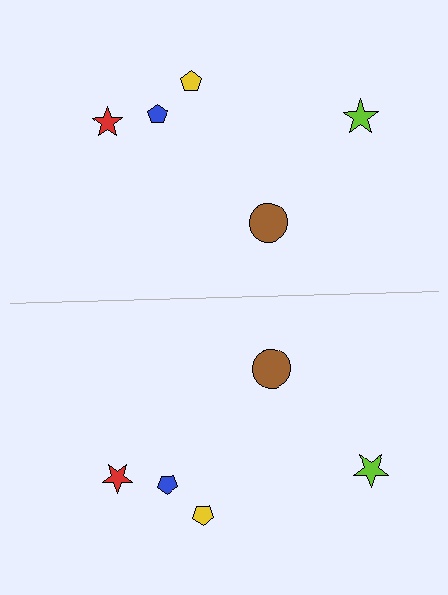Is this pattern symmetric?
Yes, this pattern has bilateral (reflection) symmetry.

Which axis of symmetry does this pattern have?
The pattern has a horizontal axis of symmetry running through the center of the image.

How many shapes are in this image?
There are 10 shapes in this image.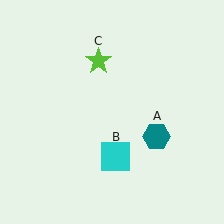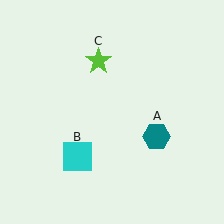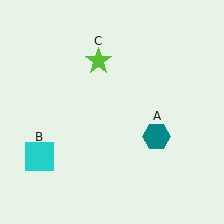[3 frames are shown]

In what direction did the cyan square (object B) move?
The cyan square (object B) moved left.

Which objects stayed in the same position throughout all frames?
Teal hexagon (object A) and lime star (object C) remained stationary.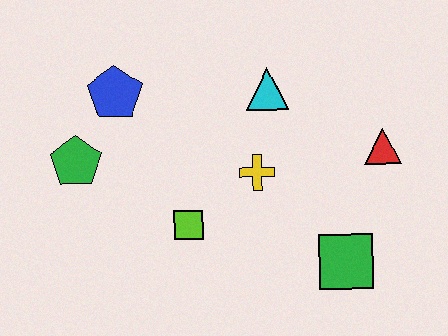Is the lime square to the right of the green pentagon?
Yes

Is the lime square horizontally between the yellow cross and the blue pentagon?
Yes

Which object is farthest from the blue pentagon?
The green square is farthest from the blue pentagon.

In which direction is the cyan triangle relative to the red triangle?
The cyan triangle is to the left of the red triangle.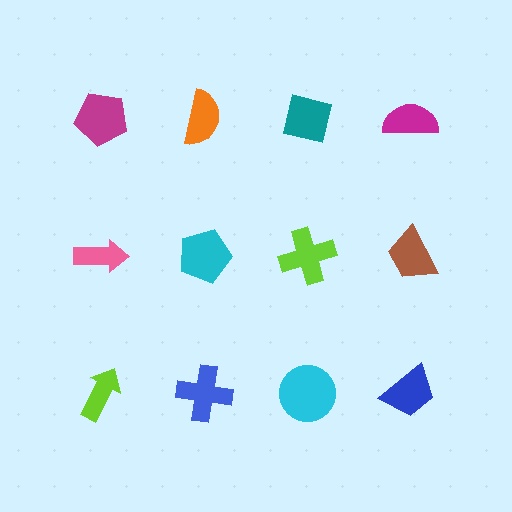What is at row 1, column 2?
An orange semicircle.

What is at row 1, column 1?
A magenta pentagon.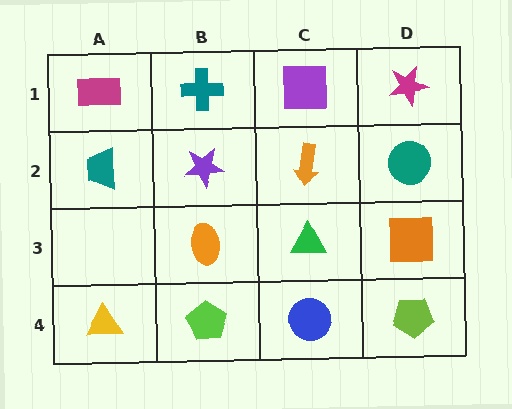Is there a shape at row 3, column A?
No, that cell is empty.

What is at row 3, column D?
An orange square.